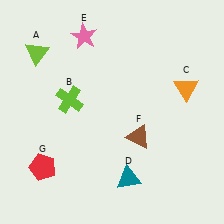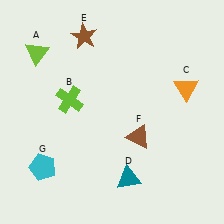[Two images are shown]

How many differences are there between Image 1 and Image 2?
There are 2 differences between the two images.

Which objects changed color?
E changed from pink to brown. G changed from red to cyan.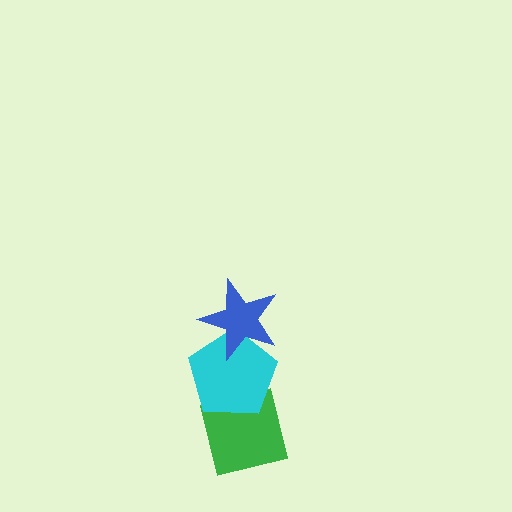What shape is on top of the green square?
The cyan pentagon is on top of the green square.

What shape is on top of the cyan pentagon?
The blue star is on top of the cyan pentagon.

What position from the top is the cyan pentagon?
The cyan pentagon is 2nd from the top.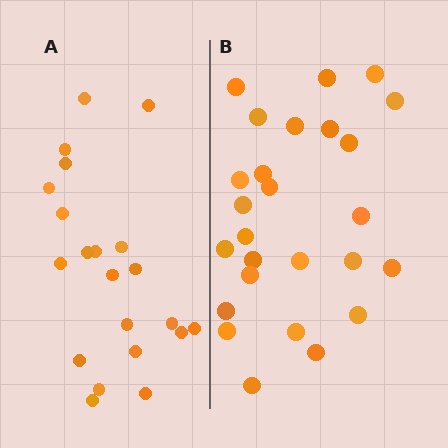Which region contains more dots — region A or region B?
Region B (the right region) has more dots.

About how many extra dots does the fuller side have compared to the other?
Region B has about 5 more dots than region A.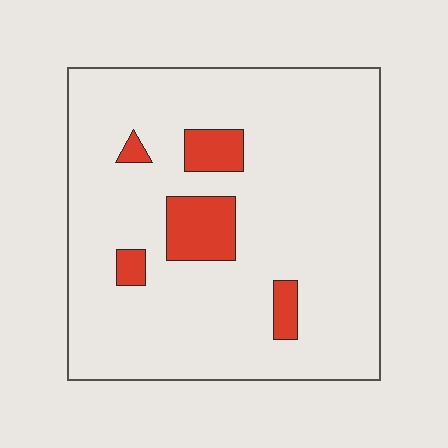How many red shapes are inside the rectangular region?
5.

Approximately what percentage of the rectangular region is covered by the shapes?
Approximately 10%.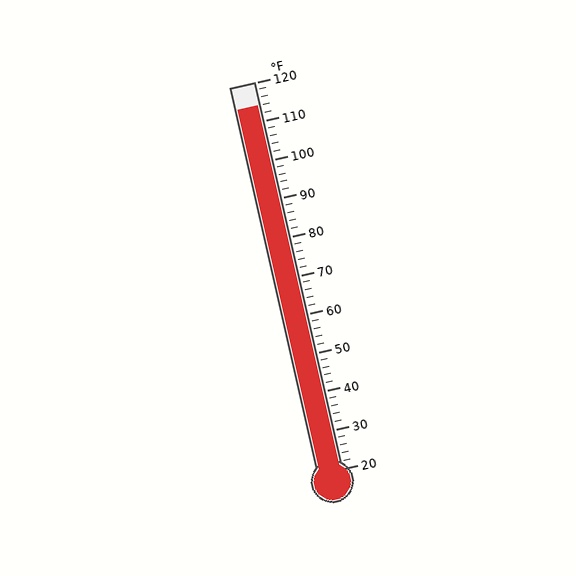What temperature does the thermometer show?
The thermometer shows approximately 114°F.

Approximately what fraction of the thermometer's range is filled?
The thermometer is filled to approximately 95% of its range.